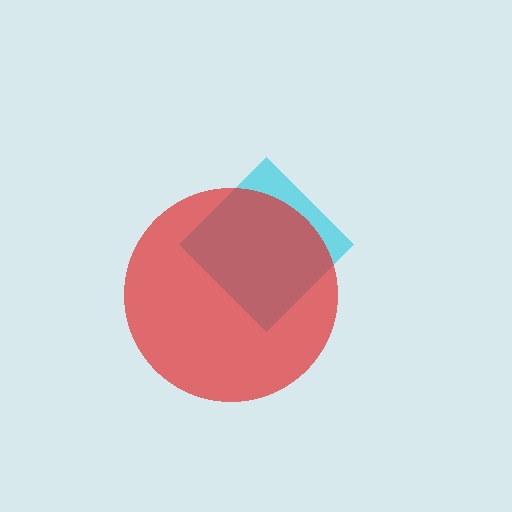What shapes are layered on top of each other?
The layered shapes are: a cyan diamond, a red circle.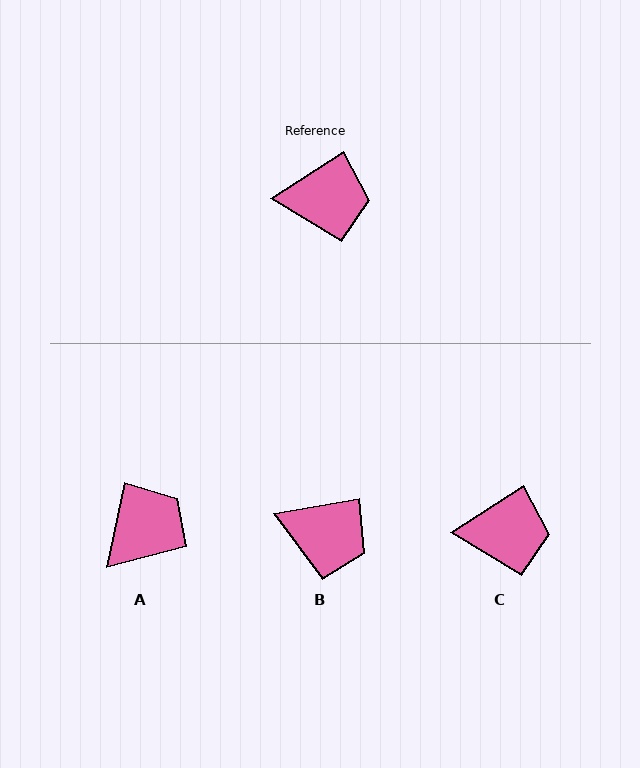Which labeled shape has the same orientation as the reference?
C.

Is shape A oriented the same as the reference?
No, it is off by about 45 degrees.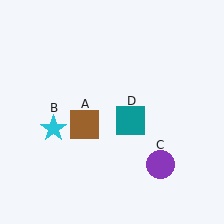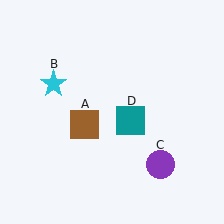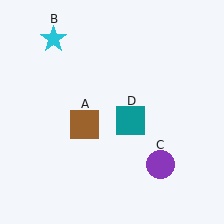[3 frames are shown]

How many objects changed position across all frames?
1 object changed position: cyan star (object B).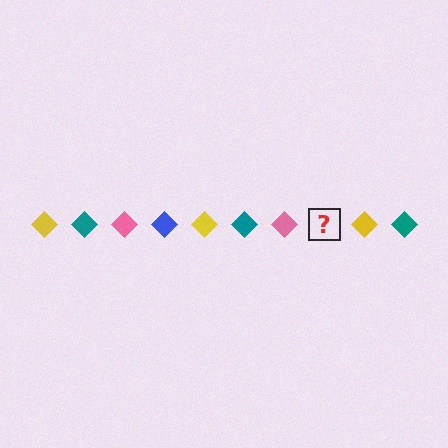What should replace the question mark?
The question mark should be replaced with a blue diamond.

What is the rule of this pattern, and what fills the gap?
The rule is that the pattern cycles through yellow, teal, pink, blue diamonds. The gap should be filled with a blue diamond.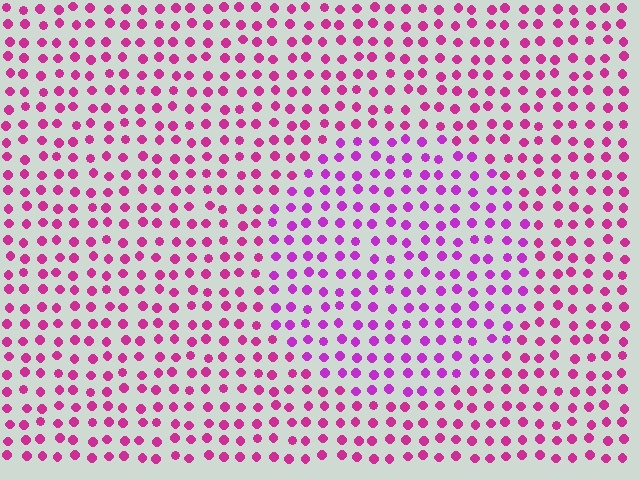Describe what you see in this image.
The image is filled with small magenta elements in a uniform arrangement. A circle-shaped region is visible where the elements are tinted to a slightly different hue, forming a subtle color boundary.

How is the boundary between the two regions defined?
The boundary is defined purely by a slight shift in hue (about 25 degrees). Spacing, size, and orientation are identical on both sides.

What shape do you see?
I see a circle.